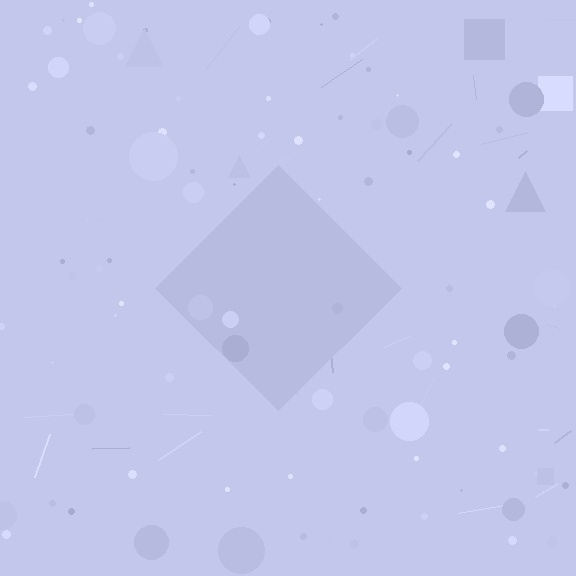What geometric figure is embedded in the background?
A diamond is embedded in the background.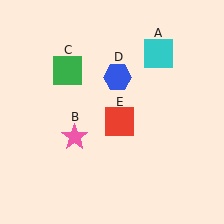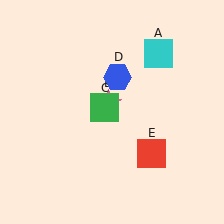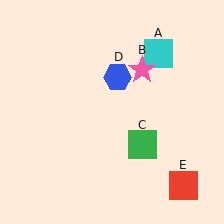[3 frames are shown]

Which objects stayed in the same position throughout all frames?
Cyan square (object A) and blue hexagon (object D) remained stationary.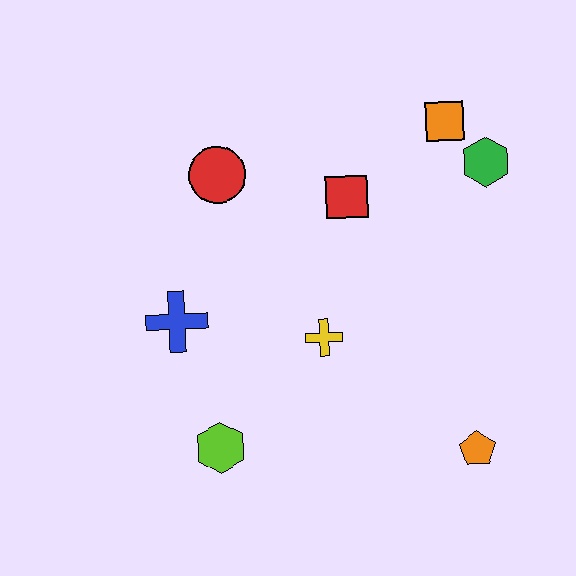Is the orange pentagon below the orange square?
Yes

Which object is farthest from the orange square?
The lime hexagon is farthest from the orange square.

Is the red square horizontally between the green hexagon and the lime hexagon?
Yes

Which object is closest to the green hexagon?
The orange square is closest to the green hexagon.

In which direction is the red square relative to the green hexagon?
The red square is to the left of the green hexagon.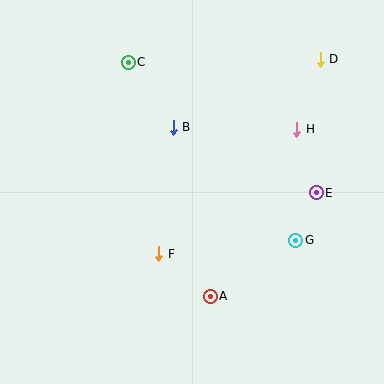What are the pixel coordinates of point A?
Point A is at (210, 296).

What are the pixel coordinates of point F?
Point F is at (159, 254).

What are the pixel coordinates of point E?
Point E is at (316, 193).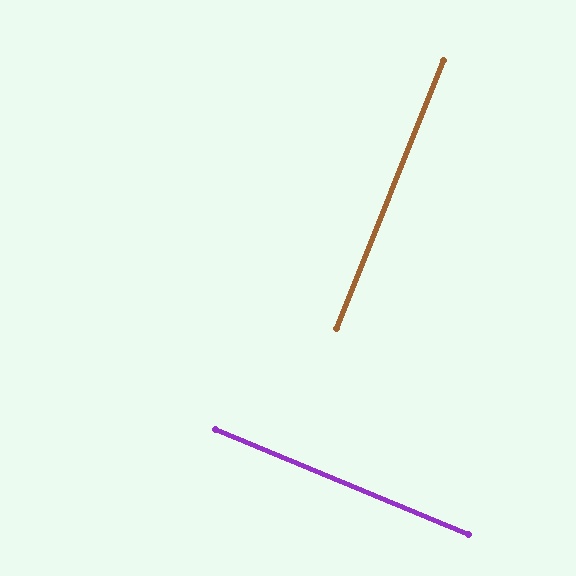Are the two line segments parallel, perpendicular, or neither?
Perpendicular — they meet at approximately 89°.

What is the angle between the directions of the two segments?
Approximately 89 degrees.